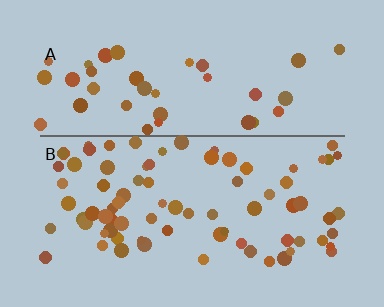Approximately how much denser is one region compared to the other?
Approximately 1.9× — region B over region A.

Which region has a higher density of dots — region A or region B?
B (the bottom).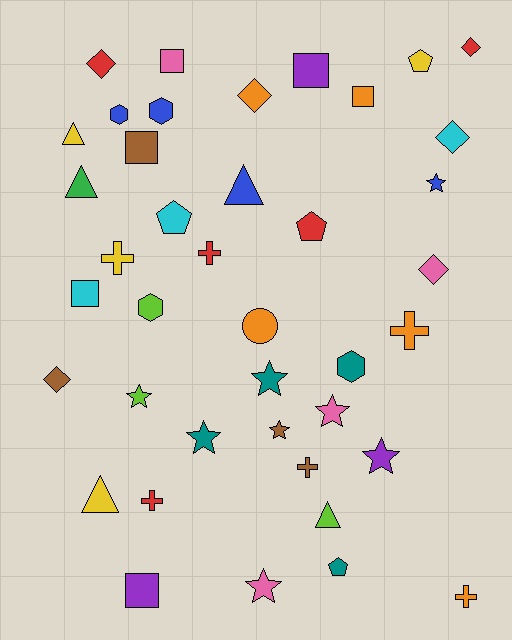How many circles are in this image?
There is 1 circle.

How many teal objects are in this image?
There are 4 teal objects.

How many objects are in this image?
There are 40 objects.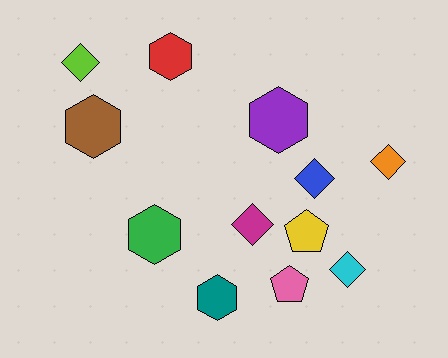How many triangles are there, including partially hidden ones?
There are no triangles.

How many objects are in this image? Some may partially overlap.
There are 12 objects.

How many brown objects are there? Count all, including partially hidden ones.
There is 1 brown object.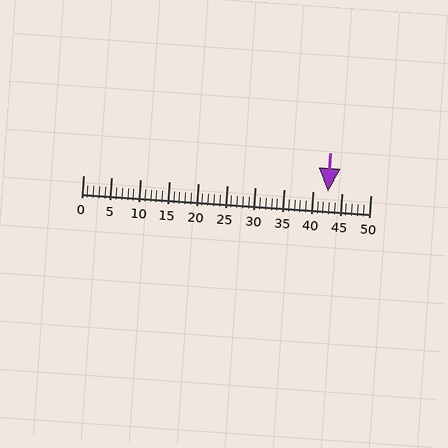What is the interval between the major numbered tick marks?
The major tick marks are spaced 5 units apart.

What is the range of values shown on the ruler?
The ruler shows values from 0 to 50.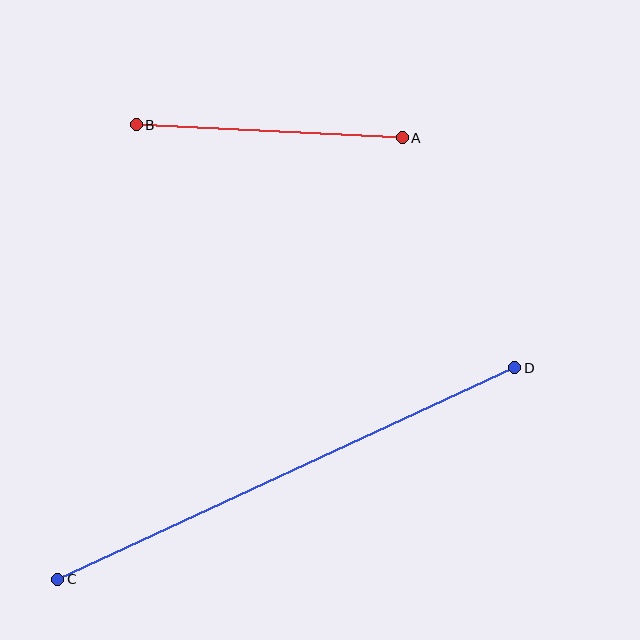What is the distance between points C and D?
The distance is approximately 504 pixels.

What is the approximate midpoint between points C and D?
The midpoint is at approximately (286, 473) pixels.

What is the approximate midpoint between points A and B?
The midpoint is at approximately (269, 131) pixels.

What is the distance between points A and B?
The distance is approximately 266 pixels.